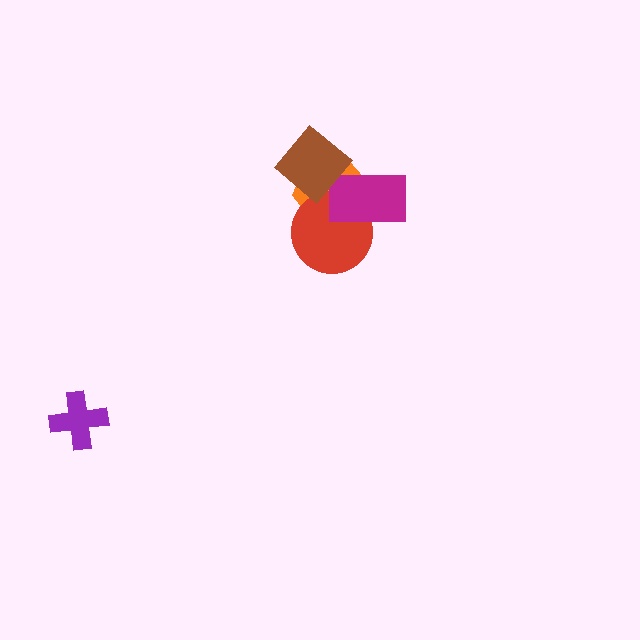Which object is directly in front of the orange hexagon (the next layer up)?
The red circle is directly in front of the orange hexagon.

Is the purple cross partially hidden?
No, no other shape covers it.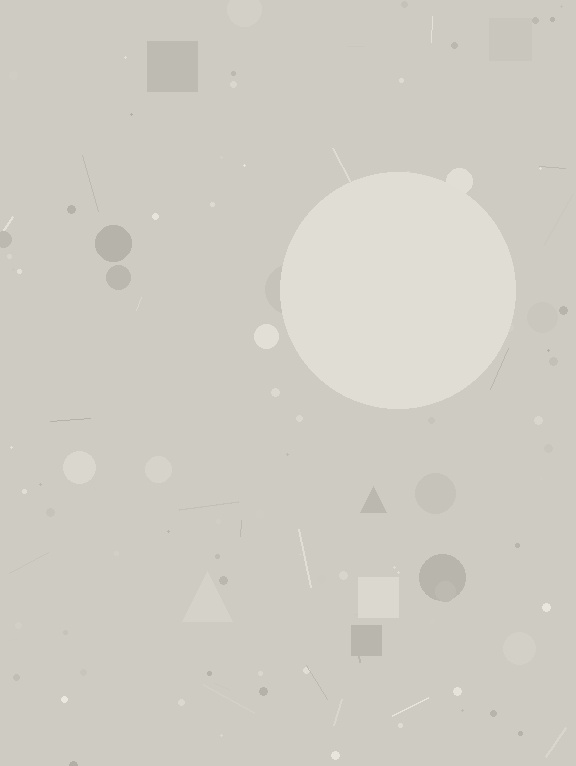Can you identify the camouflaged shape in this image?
The camouflaged shape is a circle.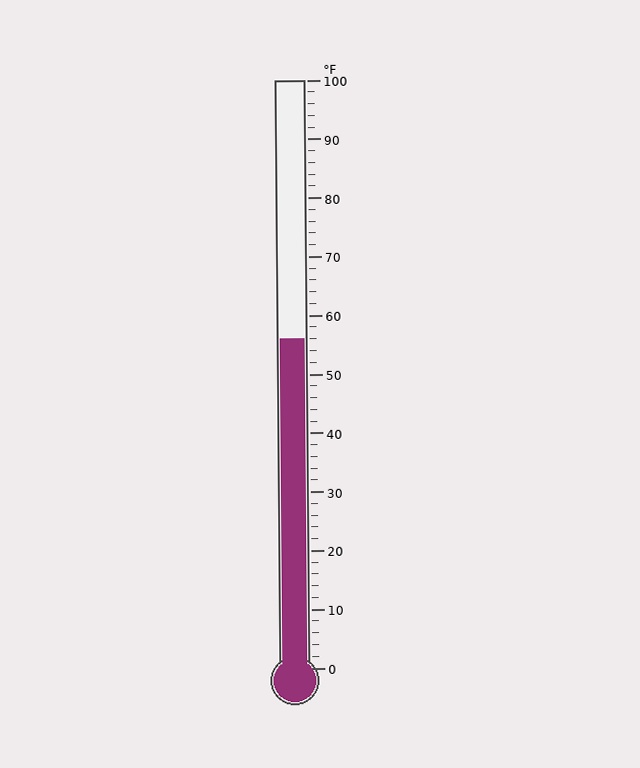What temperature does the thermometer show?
The thermometer shows approximately 56°F.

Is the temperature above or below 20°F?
The temperature is above 20°F.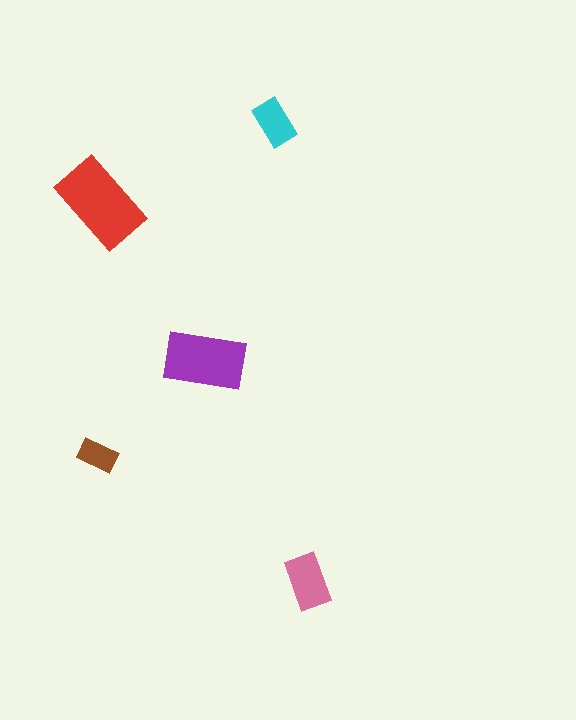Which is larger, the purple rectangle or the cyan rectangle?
The purple one.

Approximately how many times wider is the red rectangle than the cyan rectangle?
About 2 times wider.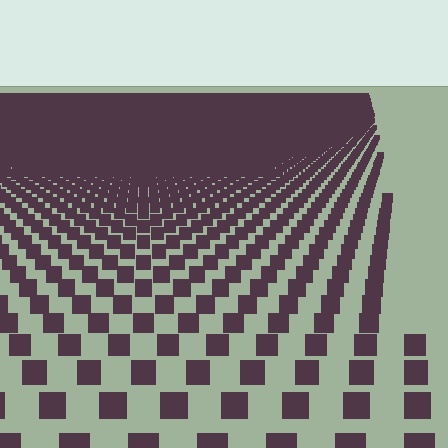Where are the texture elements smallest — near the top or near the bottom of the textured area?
Near the top.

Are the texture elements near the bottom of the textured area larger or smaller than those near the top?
Larger. Near the bottom, elements are closer to the viewer and appear at a bigger on-screen size.